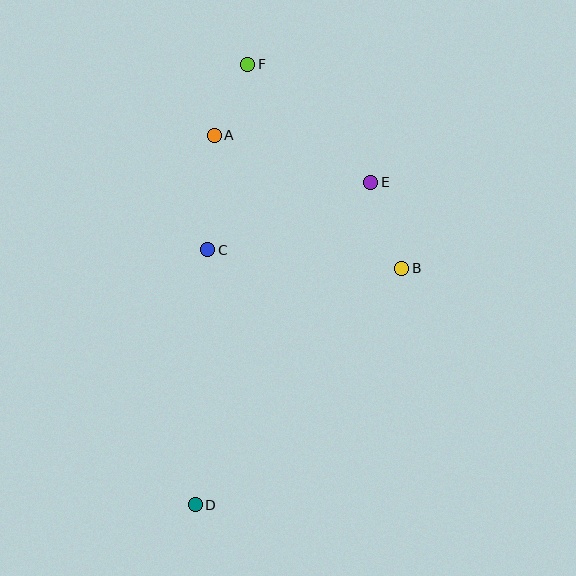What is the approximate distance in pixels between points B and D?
The distance between B and D is approximately 314 pixels.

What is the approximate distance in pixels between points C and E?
The distance between C and E is approximately 177 pixels.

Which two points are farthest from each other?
Points D and F are farthest from each other.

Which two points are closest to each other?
Points A and F are closest to each other.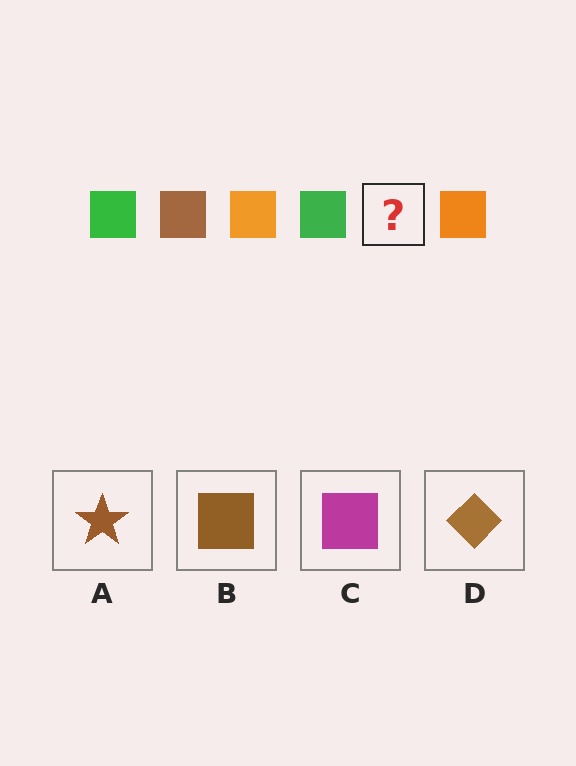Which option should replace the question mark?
Option B.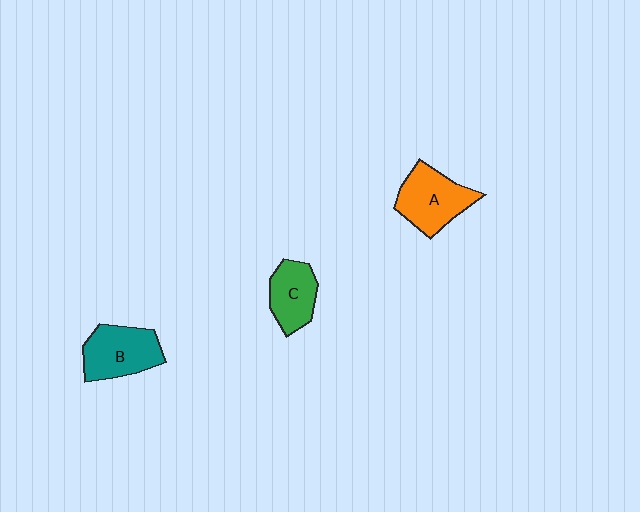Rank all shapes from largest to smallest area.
From largest to smallest: A (orange), B (teal), C (green).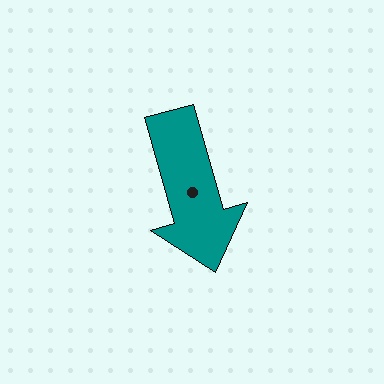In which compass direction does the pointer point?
South.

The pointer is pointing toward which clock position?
Roughly 5 o'clock.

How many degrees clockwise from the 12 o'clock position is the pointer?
Approximately 164 degrees.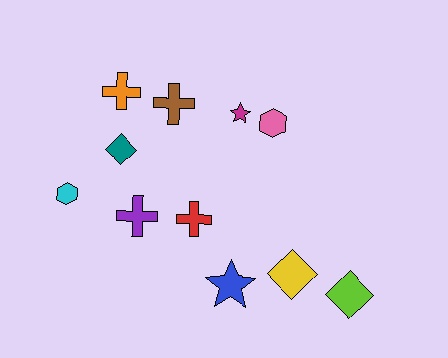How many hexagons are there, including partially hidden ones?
There are 2 hexagons.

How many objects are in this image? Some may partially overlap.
There are 11 objects.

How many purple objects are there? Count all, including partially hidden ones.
There is 1 purple object.